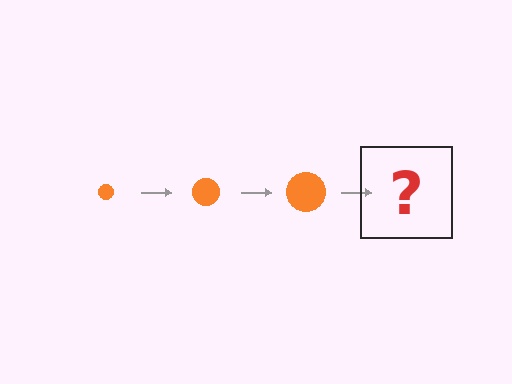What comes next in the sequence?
The next element should be an orange circle, larger than the previous one.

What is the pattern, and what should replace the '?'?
The pattern is that the circle gets progressively larger each step. The '?' should be an orange circle, larger than the previous one.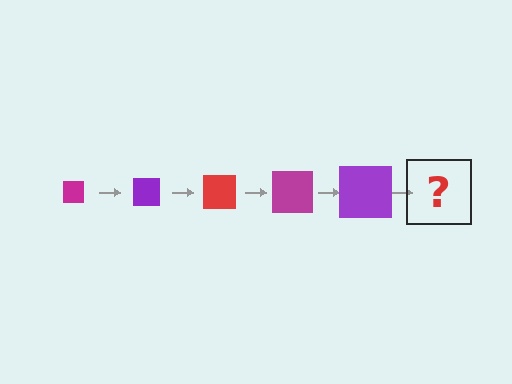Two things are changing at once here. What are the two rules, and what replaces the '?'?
The two rules are that the square grows larger each step and the color cycles through magenta, purple, and red. The '?' should be a red square, larger than the previous one.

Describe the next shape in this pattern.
It should be a red square, larger than the previous one.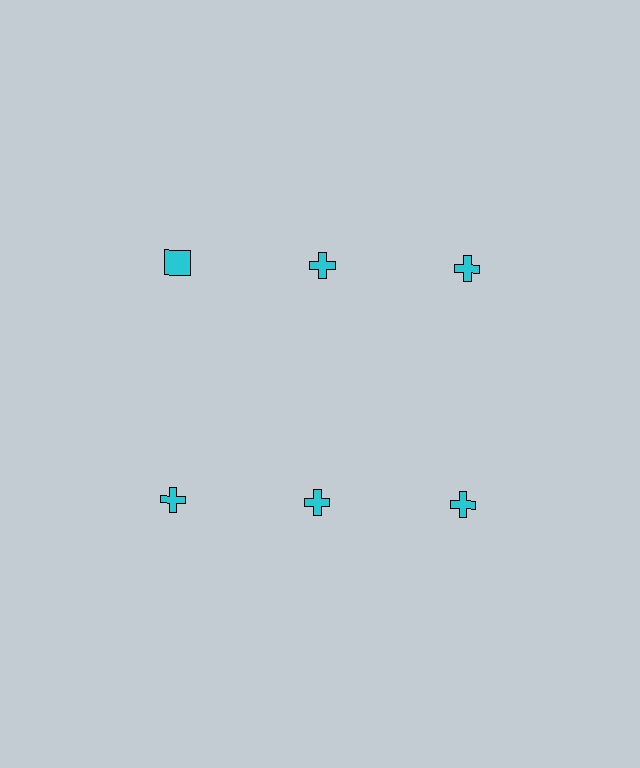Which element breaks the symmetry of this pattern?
The cyan square in the top row, leftmost column breaks the symmetry. All other shapes are cyan crosses.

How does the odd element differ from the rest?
It has a different shape: square instead of cross.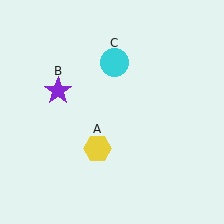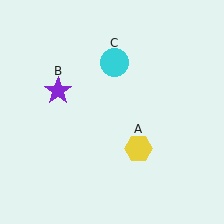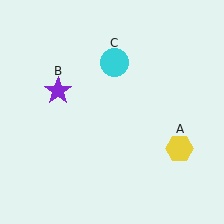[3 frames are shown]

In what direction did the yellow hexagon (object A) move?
The yellow hexagon (object A) moved right.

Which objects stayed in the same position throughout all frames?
Purple star (object B) and cyan circle (object C) remained stationary.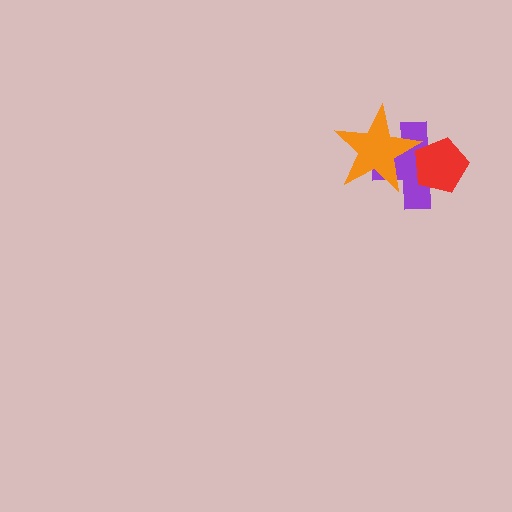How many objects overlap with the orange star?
2 objects overlap with the orange star.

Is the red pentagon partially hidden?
No, no other shape covers it.